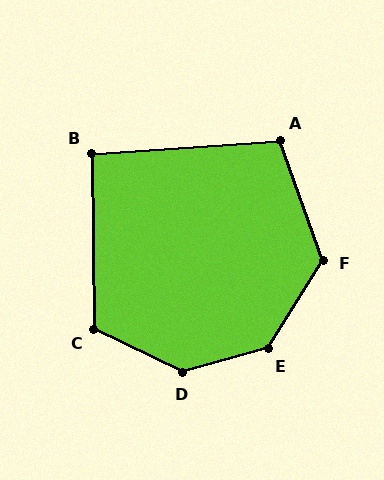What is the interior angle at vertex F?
Approximately 128 degrees (obtuse).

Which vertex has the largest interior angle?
D, at approximately 139 degrees.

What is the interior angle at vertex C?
Approximately 117 degrees (obtuse).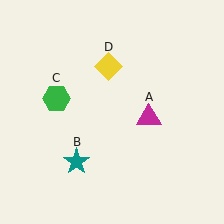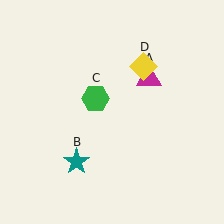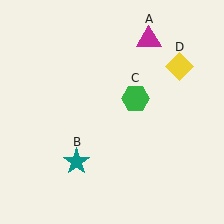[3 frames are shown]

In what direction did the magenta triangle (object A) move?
The magenta triangle (object A) moved up.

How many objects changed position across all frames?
3 objects changed position: magenta triangle (object A), green hexagon (object C), yellow diamond (object D).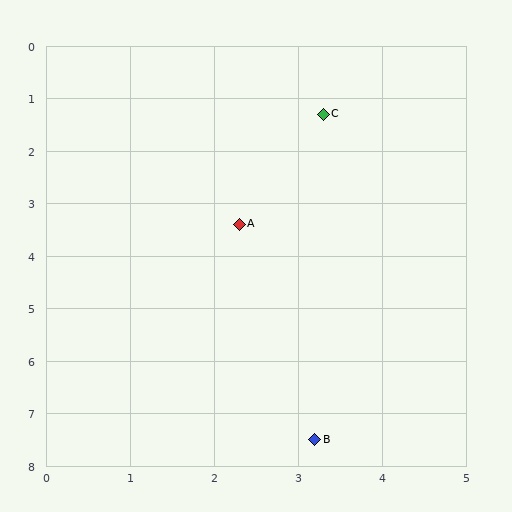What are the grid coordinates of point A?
Point A is at approximately (2.3, 3.4).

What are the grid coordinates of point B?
Point B is at approximately (3.2, 7.5).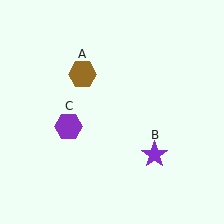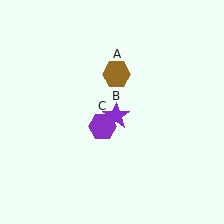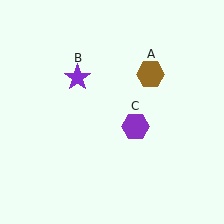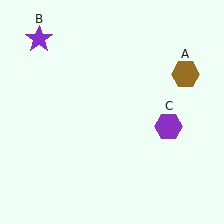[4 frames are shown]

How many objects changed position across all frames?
3 objects changed position: brown hexagon (object A), purple star (object B), purple hexagon (object C).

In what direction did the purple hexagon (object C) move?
The purple hexagon (object C) moved right.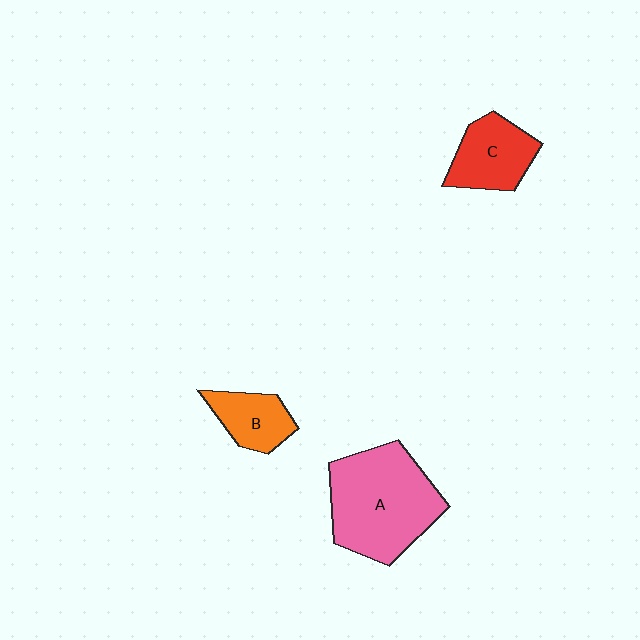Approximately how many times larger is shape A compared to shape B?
Approximately 2.6 times.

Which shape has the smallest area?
Shape B (orange).